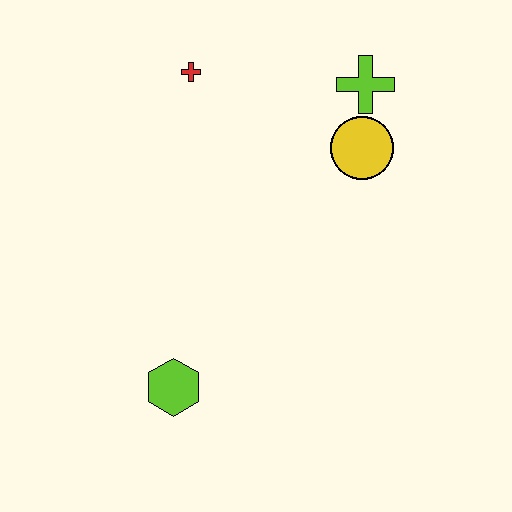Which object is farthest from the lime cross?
The lime hexagon is farthest from the lime cross.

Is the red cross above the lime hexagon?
Yes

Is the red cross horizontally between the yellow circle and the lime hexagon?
Yes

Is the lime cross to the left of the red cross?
No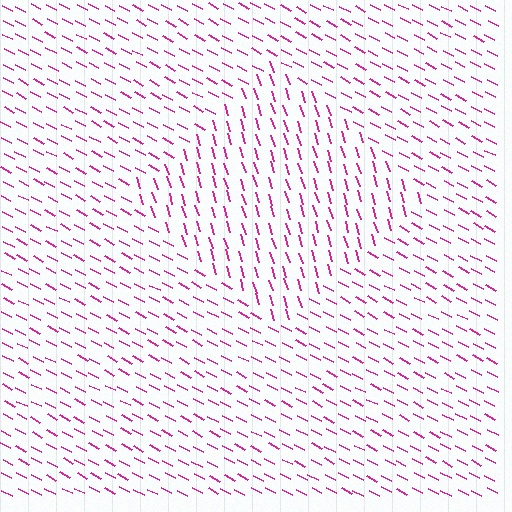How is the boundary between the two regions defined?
The boundary is defined purely by a change in line orientation (approximately 45 degrees difference). All lines are the same color and thickness.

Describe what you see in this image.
The image is filled with small magenta line segments. A diamond region in the image has lines oriented differently from the surrounding lines, creating a visible texture boundary.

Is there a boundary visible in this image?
Yes, there is a texture boundary formed by a change in line orientation.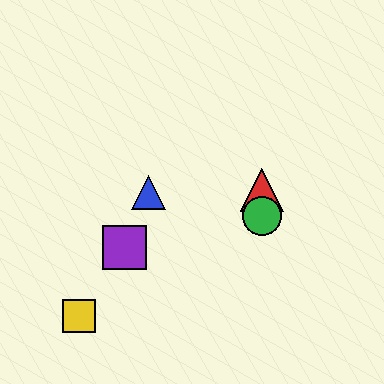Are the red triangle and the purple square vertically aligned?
No, the red triangle is at x≈262 and the purple square is at x≈125.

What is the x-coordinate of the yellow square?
The yellow square is at x≈79.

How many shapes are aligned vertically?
2 shapes (the red triangle, the green circle) are aligned vertically.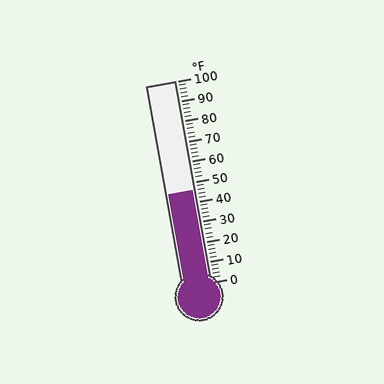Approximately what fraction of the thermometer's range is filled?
The thermometer is filled to approximately 45% of its range.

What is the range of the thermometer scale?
The thermometer scale ranges from 0°F to 100°F.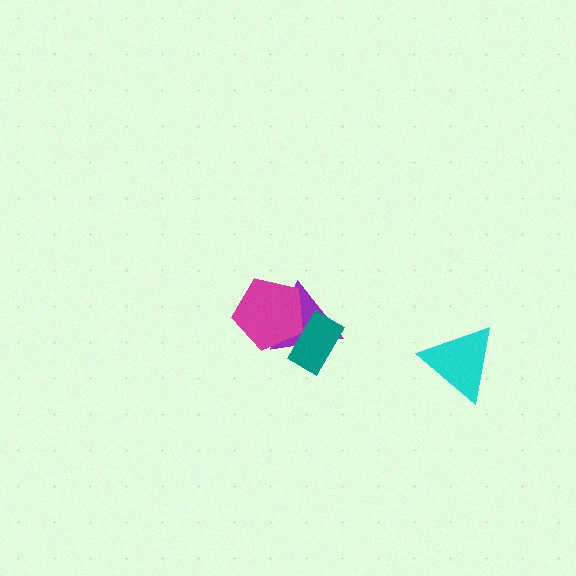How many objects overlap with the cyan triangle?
0 objects overlap with the cyan triangle.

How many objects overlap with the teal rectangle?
2 objects overlap with the teal rectangle.